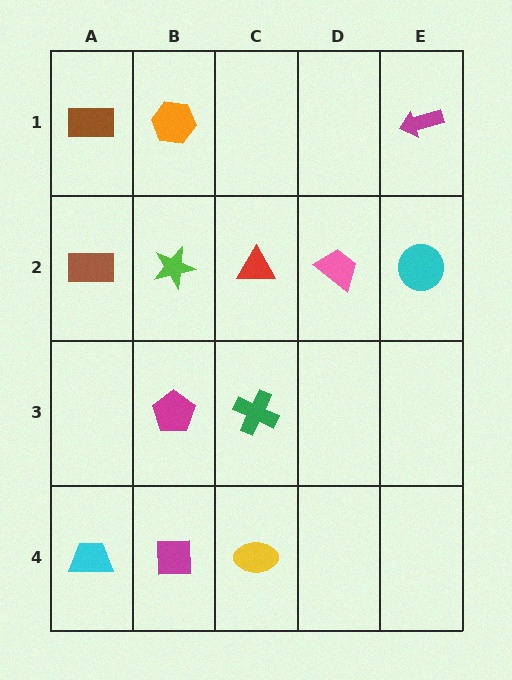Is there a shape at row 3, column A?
No, that cell is empty.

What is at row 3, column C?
A green cross.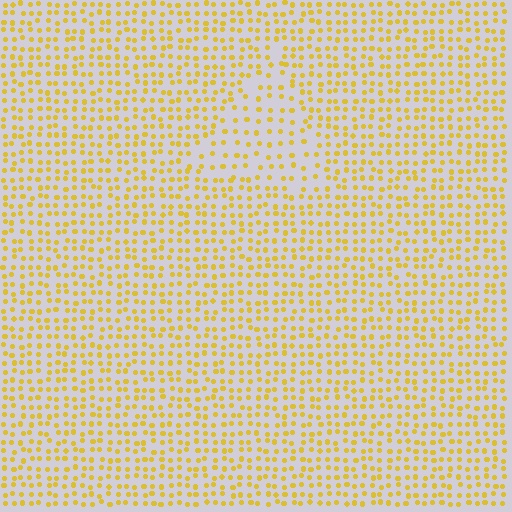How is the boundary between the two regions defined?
The boundary is defined by a change in element density (approximately 1.7x ratio). All elements are the same color, size, and shape.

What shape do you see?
I see a triangle.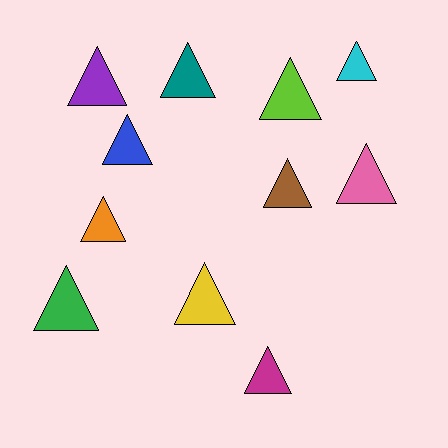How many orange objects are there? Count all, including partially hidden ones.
There is 1 orange object.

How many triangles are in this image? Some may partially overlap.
There are 11 triangles.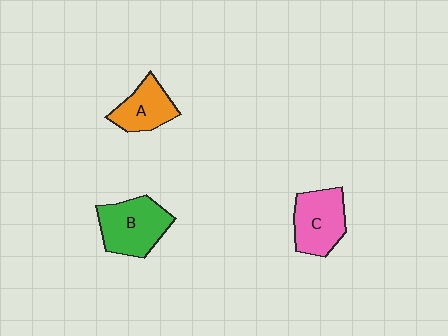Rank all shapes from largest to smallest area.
From largest to smallest: B (green), C (pink), A (orange).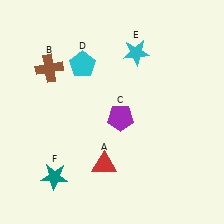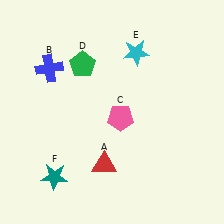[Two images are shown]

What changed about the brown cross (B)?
In Image 1, B is brown. In Image 2, it changed to blue.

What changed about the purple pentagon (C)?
In Image 1, C is purple. In Image 2, it changed to pink.